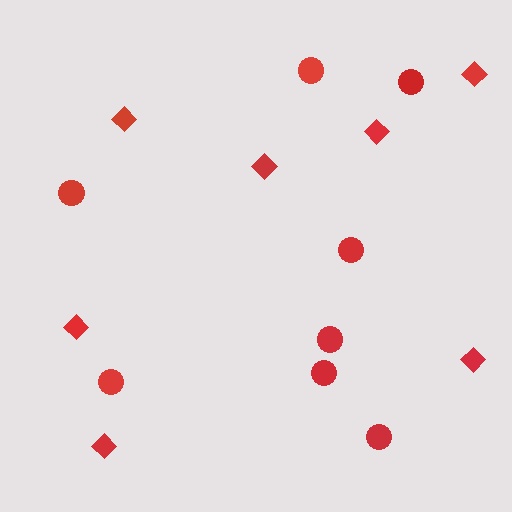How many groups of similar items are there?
There are 2 groups: one group of circles (8) and one group of diamonds (7).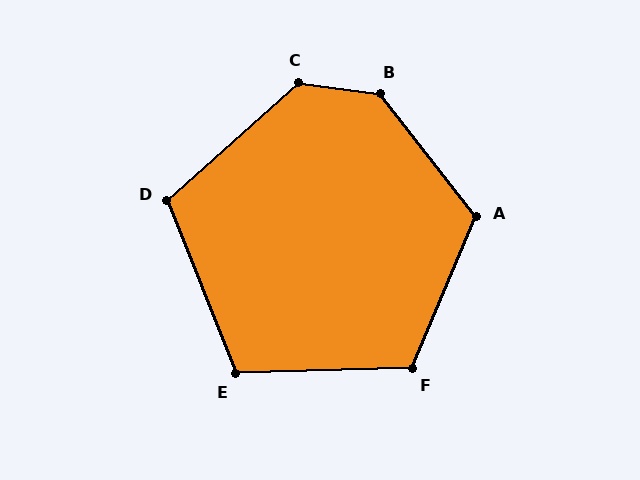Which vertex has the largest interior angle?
B, at approximately 135 degrees.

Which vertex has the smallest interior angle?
E, at approximately 110 degrees.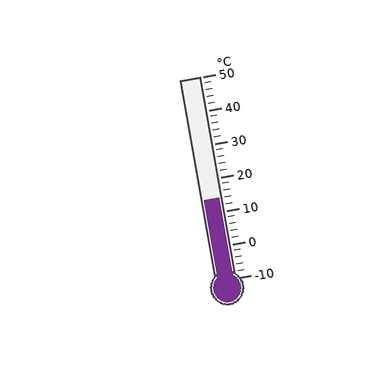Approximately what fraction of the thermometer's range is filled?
The thermometer is filled to approximately 40% of its range.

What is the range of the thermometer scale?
The thermometer scale ranges from -10°C to 50°C.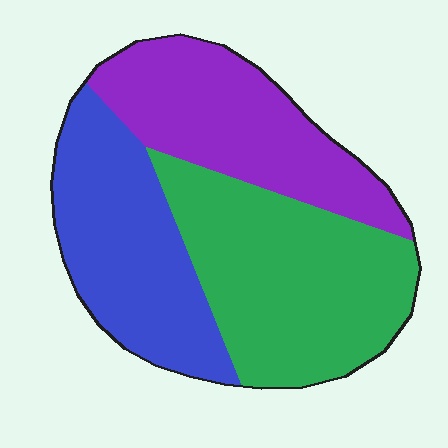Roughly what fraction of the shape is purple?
Purple covers 30% of the shape.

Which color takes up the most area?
Green, at roughly 40%.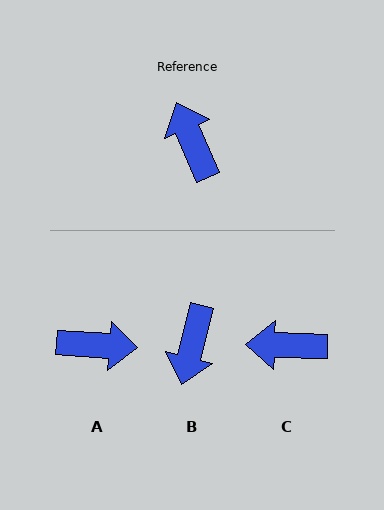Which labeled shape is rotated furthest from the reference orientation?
B, about 143 degrees away.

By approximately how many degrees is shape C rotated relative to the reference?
Approximately 65 degrees counter-clockwise.